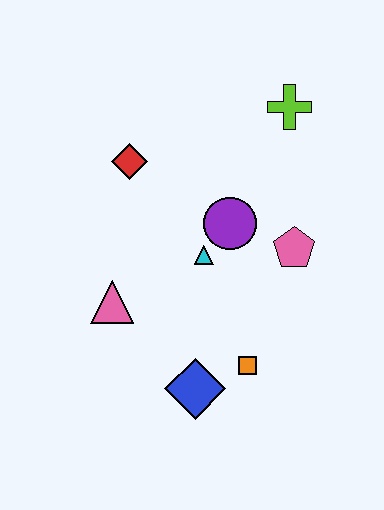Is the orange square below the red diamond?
Yes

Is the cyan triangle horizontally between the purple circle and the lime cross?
No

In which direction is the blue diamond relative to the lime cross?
The blue diamond is below the lime cross.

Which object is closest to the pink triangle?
The cyan triangle is closest to the pink triangle.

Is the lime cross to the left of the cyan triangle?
No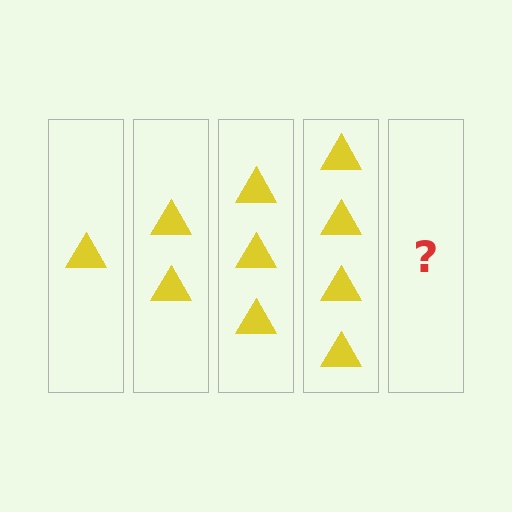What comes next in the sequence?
The next element should be 5 triangles.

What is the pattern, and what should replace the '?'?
The pattern is that each step adds one more triangle. The '?' should be 5 triangles.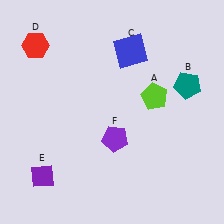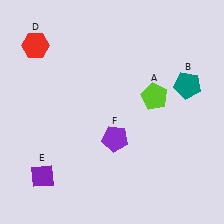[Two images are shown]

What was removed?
The blue square (C) was removed in Image 2.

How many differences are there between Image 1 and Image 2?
There is 1 difference between the two images.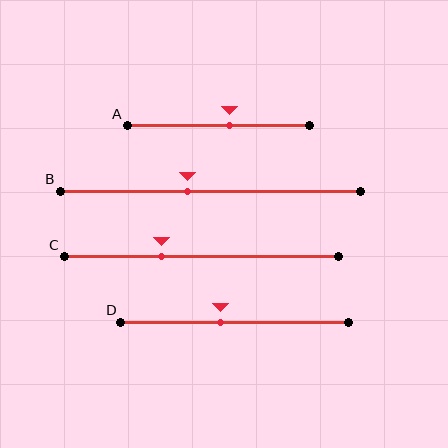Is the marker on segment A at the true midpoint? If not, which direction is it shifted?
No, the marker on segment A is shifted to the right by about 6% of the segment length.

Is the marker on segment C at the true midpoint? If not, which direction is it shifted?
No, the marker on segment C is shifted to the left by about 14% of the segment length.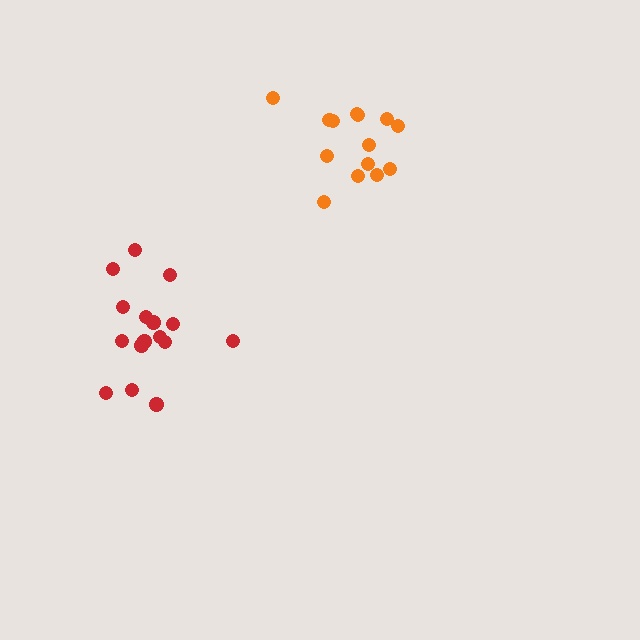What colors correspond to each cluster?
The clusters are colored: red, orange.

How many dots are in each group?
Group 1: 17 dots, Group 2: 14 dots (31 total).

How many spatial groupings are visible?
There are 2 spatial groupings.